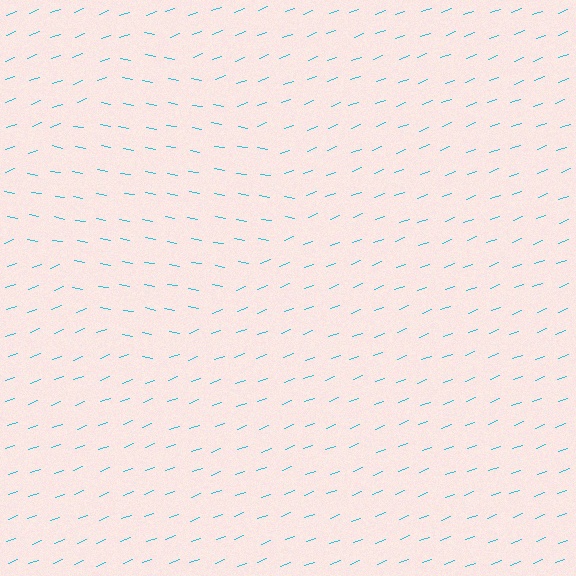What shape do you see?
I see a diamond.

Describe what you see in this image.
The image is filled with small cyan line segments. A diamond region in the image has lines oriented differently from the surrounding lines, creating a visible texture boundary.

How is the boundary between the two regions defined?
The boundary is defined purely by a change in line orientation (approximately 31 degrees difference). All lines are the same color and thickness.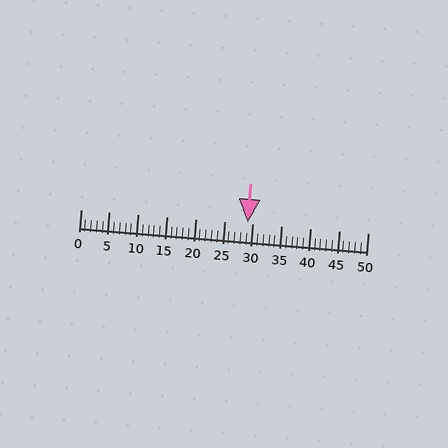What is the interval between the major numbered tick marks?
The major tick marks are spaced 5 units apart.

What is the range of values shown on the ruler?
The ruler shows values from 0 to 50.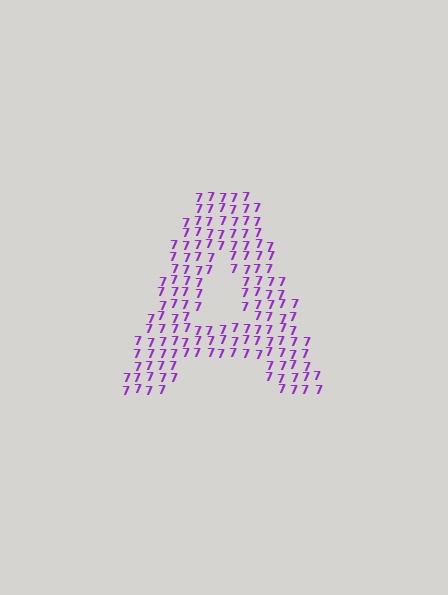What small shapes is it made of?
It is made of small digit 7's.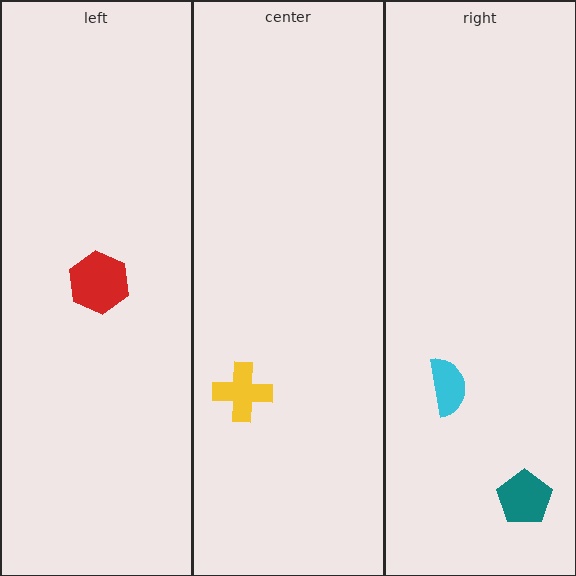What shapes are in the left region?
The red hexagon.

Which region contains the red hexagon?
The left region.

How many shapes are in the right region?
2.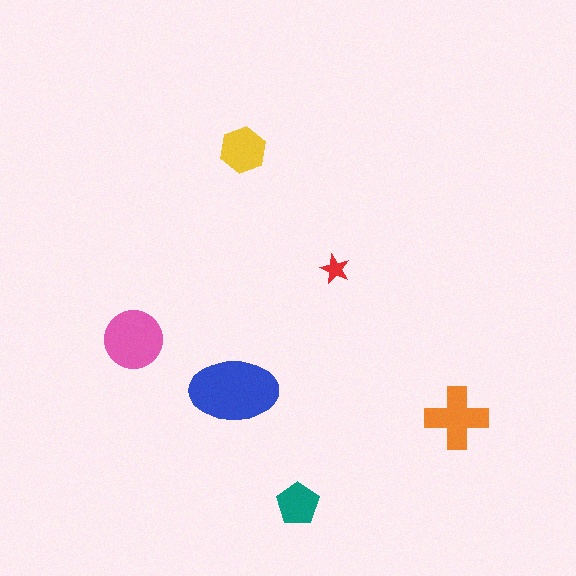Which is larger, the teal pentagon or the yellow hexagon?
The yellow hexagon.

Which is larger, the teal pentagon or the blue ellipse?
The blue ellipse.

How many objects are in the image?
There are 6 objects in the image.